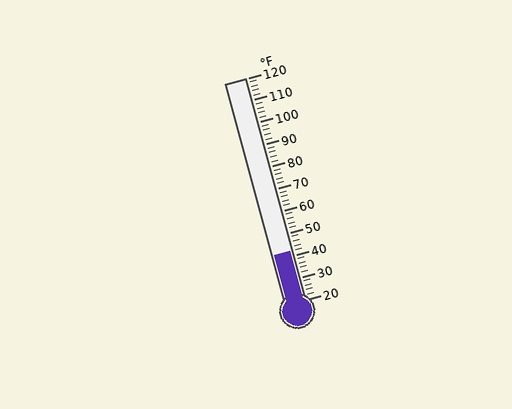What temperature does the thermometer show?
The thermometer shows approximately 42°F.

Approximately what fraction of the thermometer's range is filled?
The thermometer is filled to approximately 20% of its range.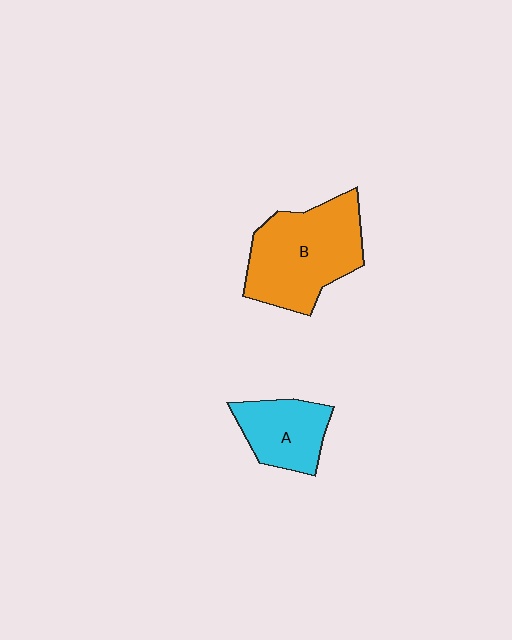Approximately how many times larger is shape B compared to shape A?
Approximately 1.8 times.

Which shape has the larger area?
Shape B (orange).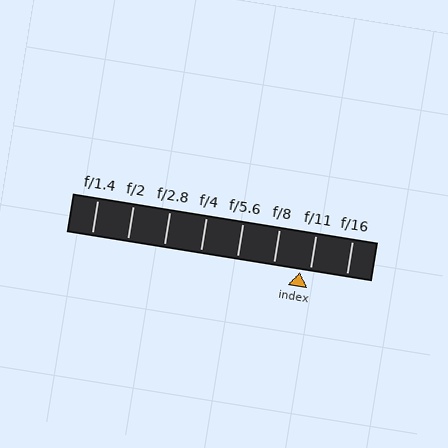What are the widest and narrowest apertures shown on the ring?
The widest aperture shown is f/1.4 and the narrowest is f/16.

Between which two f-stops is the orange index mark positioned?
The index mark is between f/8 and f/11.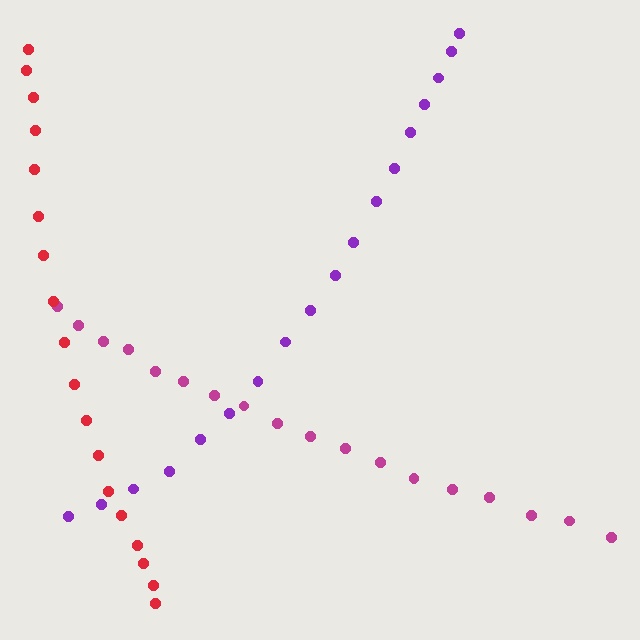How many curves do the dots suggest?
There are 3 distinct paths.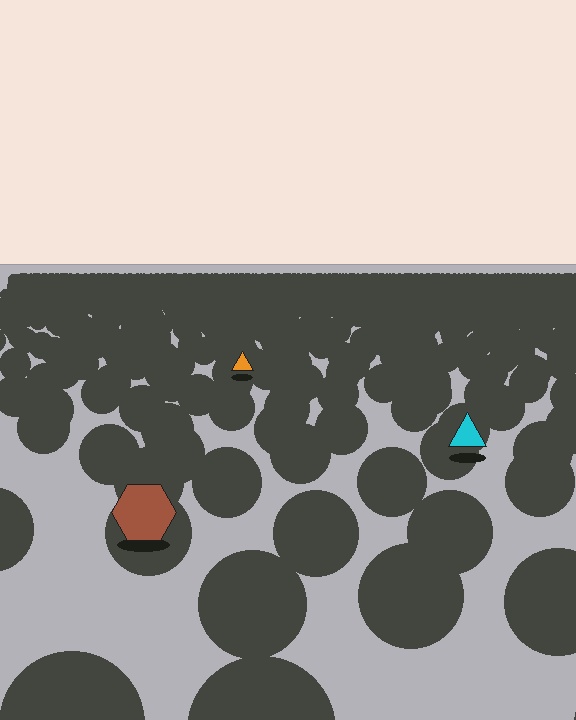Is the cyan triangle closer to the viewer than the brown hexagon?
No. The brown hexagon is closer — you can tell from the texture gradient: the ground texture is coarser near it.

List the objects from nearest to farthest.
From nearest to farthest: the brown hexagon, the cyan triangle, the orange triangle.